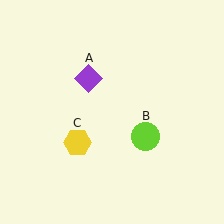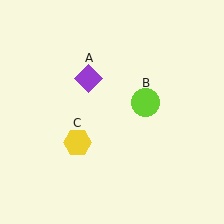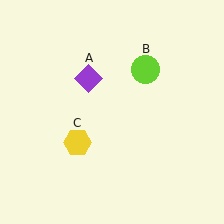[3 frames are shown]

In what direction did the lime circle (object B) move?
The lime circle (object B) moved up.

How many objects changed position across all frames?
1 object changed position: lime circle (object B).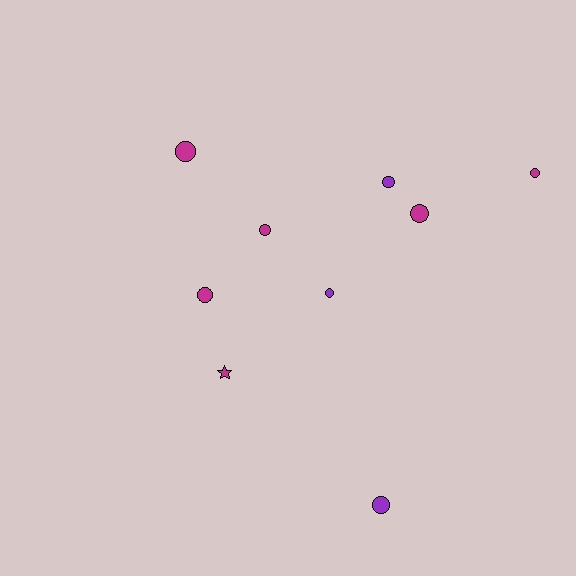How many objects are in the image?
There are 9 objects.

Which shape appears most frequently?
Circle, with 8 objects.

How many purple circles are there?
There are 3 purple circles.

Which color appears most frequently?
Magenta, with 6 objects.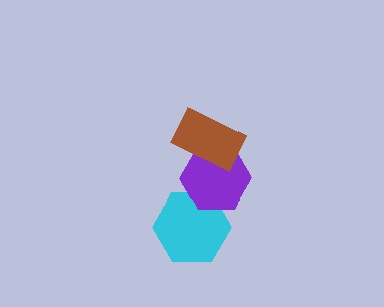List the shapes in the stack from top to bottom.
From top to bottom: the brown rectangle, the purple hexagon, the cyan hexagon.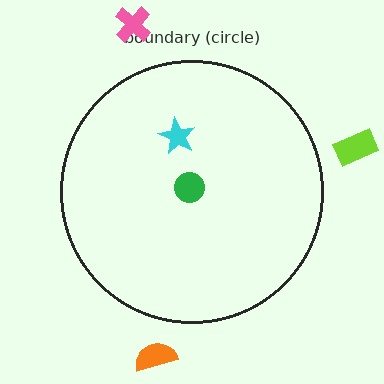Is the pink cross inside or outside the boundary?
Outside.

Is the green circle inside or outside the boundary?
Inside.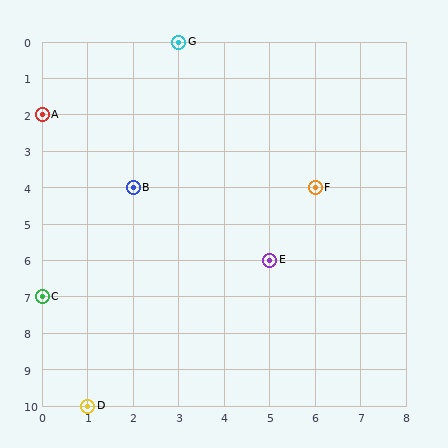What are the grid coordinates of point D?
Point D is at grid coordinates (1, 10).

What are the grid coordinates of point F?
Point F is at grid coordinates (6, 4).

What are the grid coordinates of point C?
Point C is at grid coordinates (0, 7).